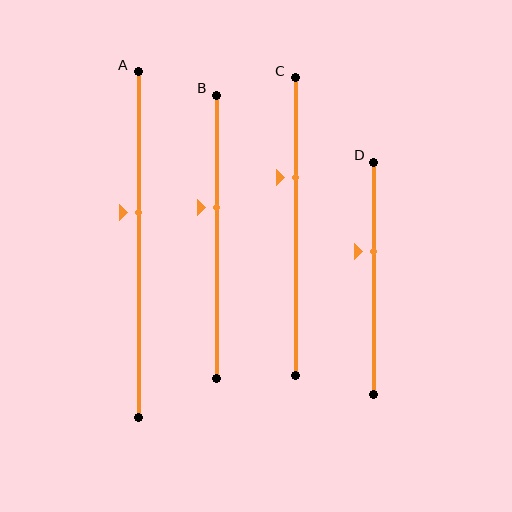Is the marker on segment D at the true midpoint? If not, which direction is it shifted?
No, the marker on segment D is shifted upward by about 12% of the segment length.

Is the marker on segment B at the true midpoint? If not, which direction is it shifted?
No, the marker on segment B is shifted upward by about 10% of the segment length.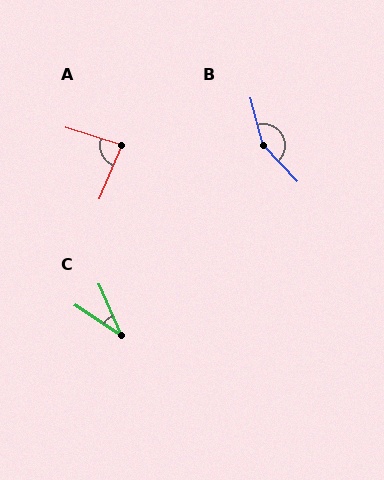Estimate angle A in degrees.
Approximately 84 degrees.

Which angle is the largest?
B, at approximately 151 degrees.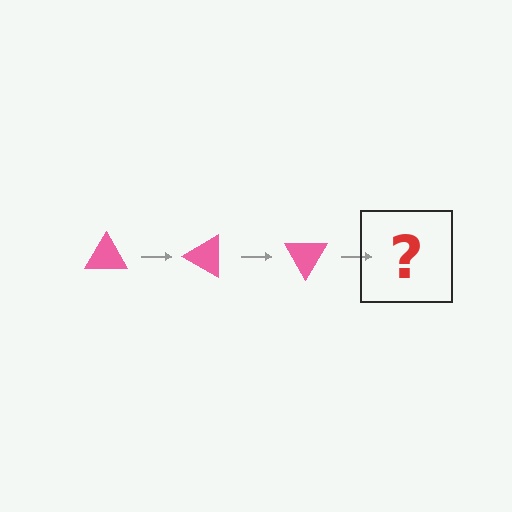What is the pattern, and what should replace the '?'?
The pattern is that the triangle rotates 30 degrees each step. The '?' should be a pink triangle rotated 90 degrees.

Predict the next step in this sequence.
The next step is a pink triangle rotated 90 degrees.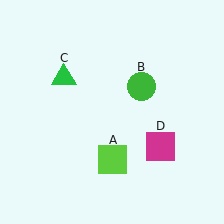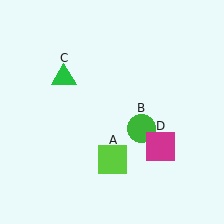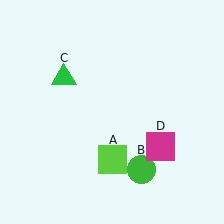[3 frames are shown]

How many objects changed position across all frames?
1 object changed position: green circle (object B).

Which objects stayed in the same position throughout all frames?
Lime square (object A) and green triangle (object C) and magenta square (object D) remained stationary.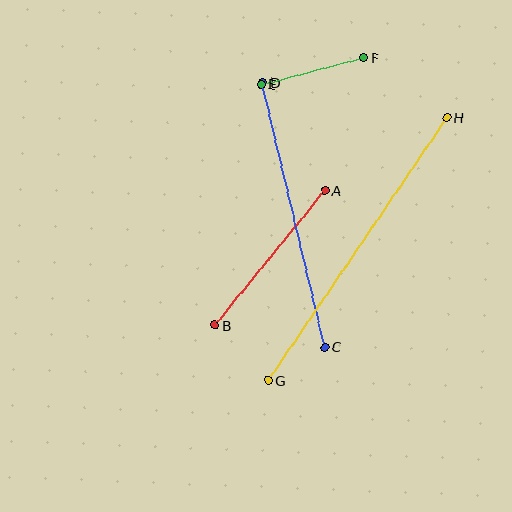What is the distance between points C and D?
The distance is approximately 272 pixels.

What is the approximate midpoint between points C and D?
The midpoint is at approximately (294, 215) pixels.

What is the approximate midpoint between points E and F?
The midpoint is at approximately (312, 71) pixels.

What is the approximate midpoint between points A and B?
The midpoint is at approximately (270, 258) pixels.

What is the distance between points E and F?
The distance is approximately 106 pixels.